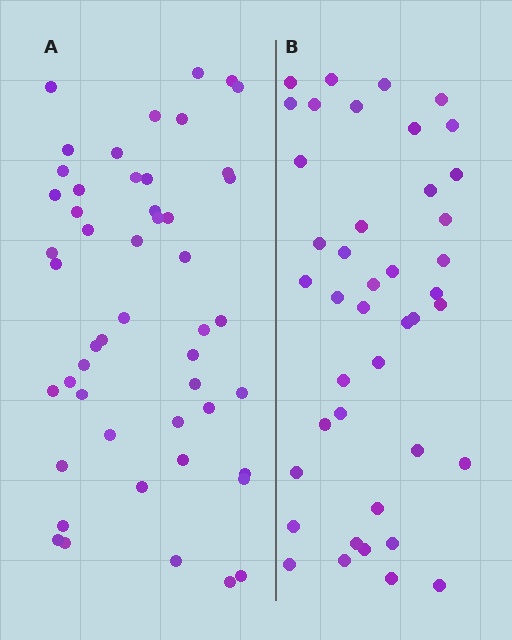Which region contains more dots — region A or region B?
Region A (the left region) has more dots.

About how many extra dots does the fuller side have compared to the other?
Region A has roughly 8 or so more dots than region B.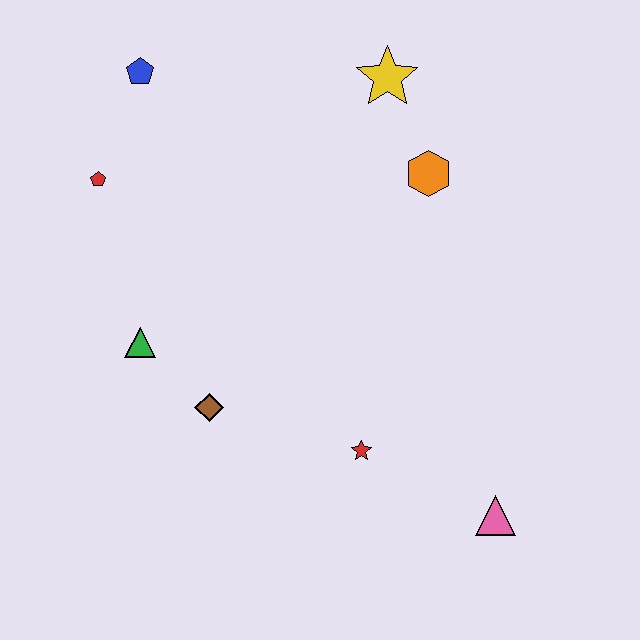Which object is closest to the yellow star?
The orange hexagon is closest to the yellow star.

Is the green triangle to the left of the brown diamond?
Yes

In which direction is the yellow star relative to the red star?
The yellow star is above the red star.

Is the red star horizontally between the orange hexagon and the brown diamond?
Yes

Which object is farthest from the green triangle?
The pink triangle is farthest from the green triangle.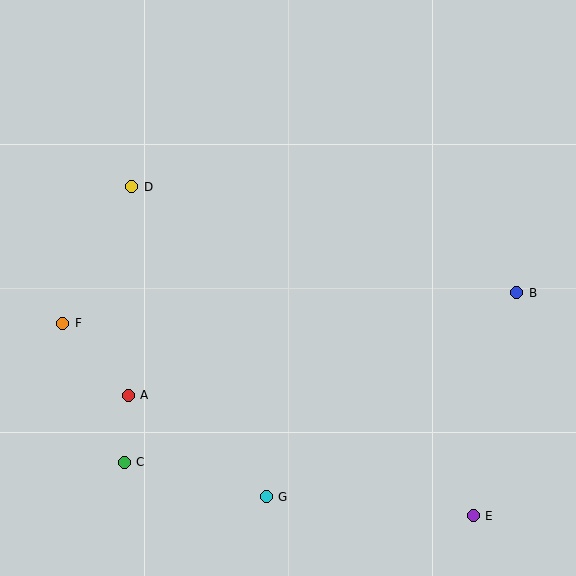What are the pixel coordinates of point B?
Point B is at (517, 293).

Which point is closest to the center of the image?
Point D at (132, 187) is closest to the center.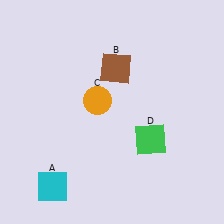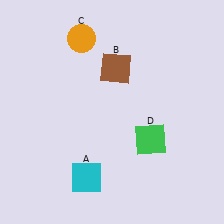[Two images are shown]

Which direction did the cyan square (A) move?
The cyan square (A) moved right.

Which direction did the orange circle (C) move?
The orange circle (C) moved up.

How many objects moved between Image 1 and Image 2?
2 objects moved between the two images.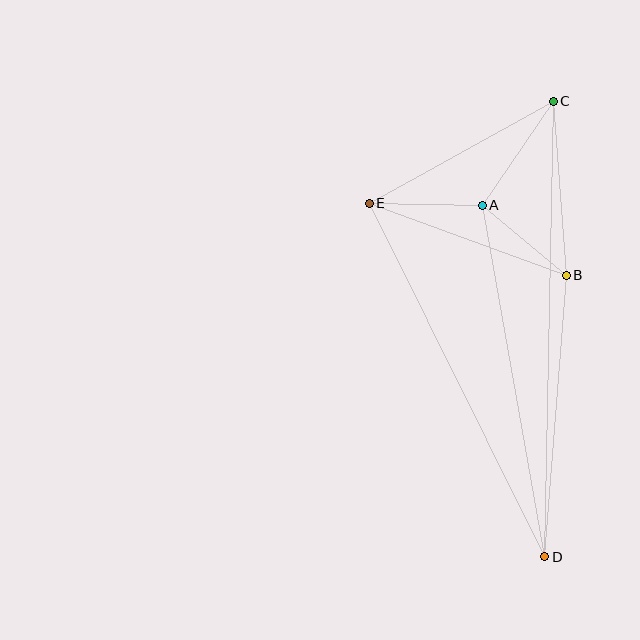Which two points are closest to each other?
Points A and B are closest to each other.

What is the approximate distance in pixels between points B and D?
The distance between B and D is approximately 283 pixels.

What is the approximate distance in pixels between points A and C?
The distance between A and C is approximately 126 pixels.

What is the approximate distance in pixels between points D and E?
The distance between D and E is approximately 395 pixels.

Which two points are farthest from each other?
Points C and D are farthest from each other.